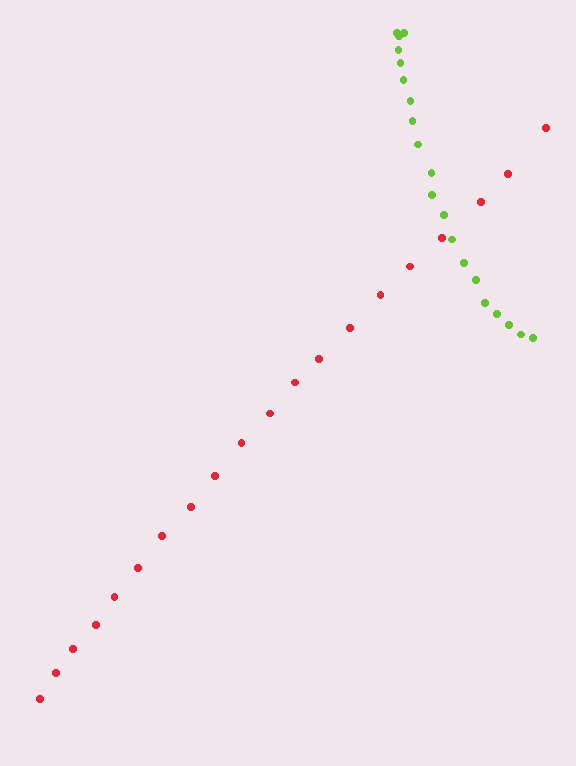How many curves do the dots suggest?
There are 2 distinct paths.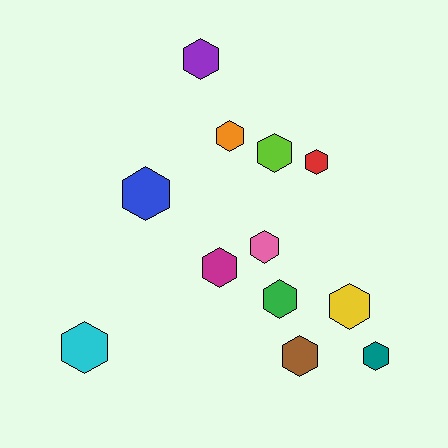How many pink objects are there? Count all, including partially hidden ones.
There is 1 pink object.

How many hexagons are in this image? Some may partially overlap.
There are 12 hexagons.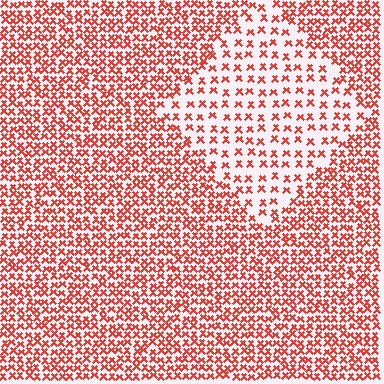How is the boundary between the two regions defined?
The boundary is defined by a change in element density (approximately 2.2x ratio). All elements are the same color, size, and shape.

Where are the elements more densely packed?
The elements are more densely packed outside the diamond boundary.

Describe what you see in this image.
The image contains small red elements arranged at two different densities. A diamond-shaped region is visible where the elements are less densely packed than the surrounding area.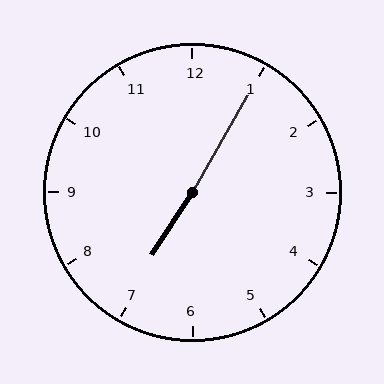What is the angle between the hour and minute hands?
Approximately 178 degrees.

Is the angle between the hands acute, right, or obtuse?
It is obtuse.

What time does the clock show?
7:05.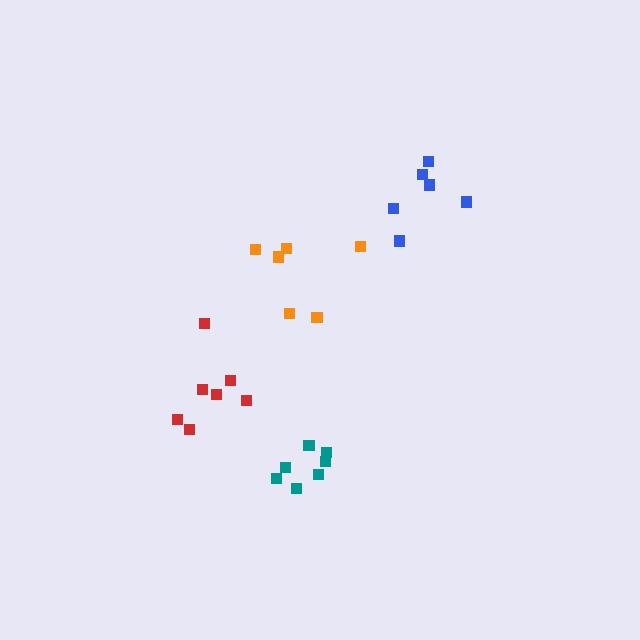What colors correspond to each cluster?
The clusters are colored: blue, teal, red, orange.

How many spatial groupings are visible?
There are 4 spatial groupings.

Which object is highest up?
The blue cluster is topmost.